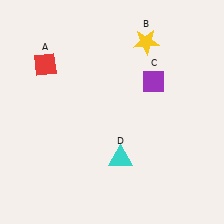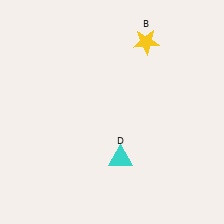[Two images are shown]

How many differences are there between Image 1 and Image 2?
There are 2 differences between the two images.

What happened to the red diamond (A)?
The red diamond (A) was removed in Image 2. It was in the top-left area of Image 1.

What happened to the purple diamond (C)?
The purple diamond (C) was removed in Image 2. It was in the top-right area of Image 1.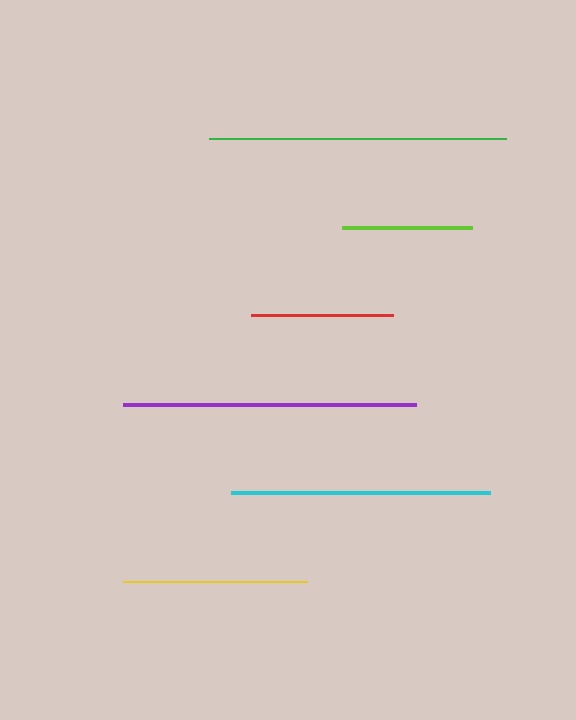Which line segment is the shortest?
The lime line is the shortest at approximately 129 pixels.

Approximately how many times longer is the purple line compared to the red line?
The purple line is approximately 2.1 times the length of the red line.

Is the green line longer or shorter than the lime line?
The green line is longer than the lime line.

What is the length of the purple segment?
The purple segment is approximately 294 pixels long.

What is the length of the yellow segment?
The yellow segment is approximately 184 pixels long.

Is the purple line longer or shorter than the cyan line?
The purple line is longer than the cyan line.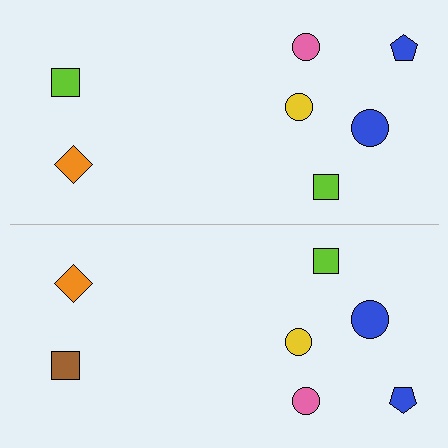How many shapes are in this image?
There are 14 shapes in this image.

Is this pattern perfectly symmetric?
No, the pattern is not perfectly symmetric. The brown square on the bottom side breaks the symmetry — its mirror counterpart is lime.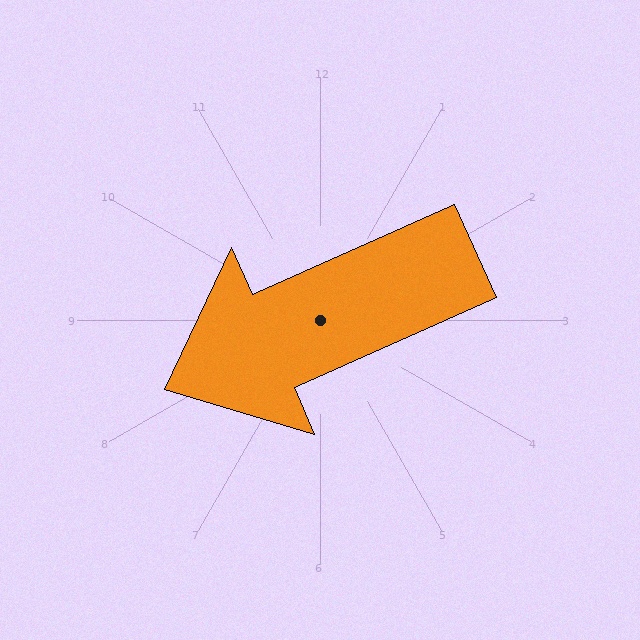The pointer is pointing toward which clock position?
Roughly 8 o'clock.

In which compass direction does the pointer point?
Southwest.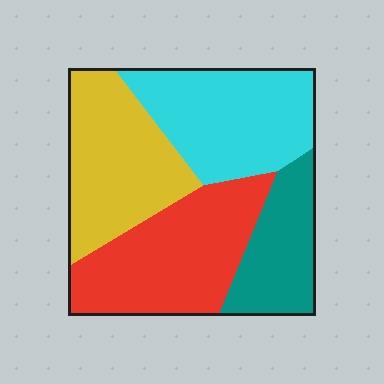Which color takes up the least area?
Teal, at roughly 15%.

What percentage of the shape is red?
Red takes up about one third (1/3) of the shape.